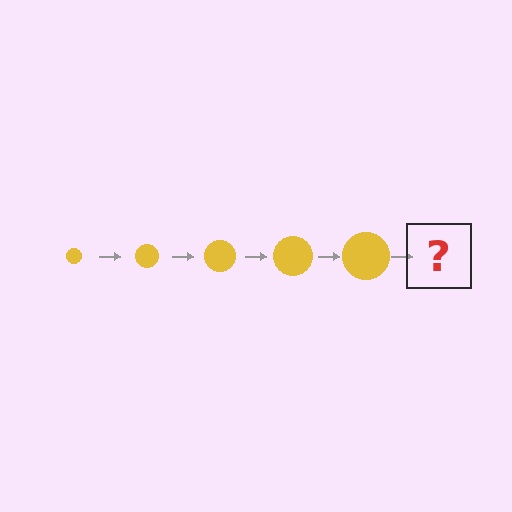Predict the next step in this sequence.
The next step is a yellow circle, larger than the previous one.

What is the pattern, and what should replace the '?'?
The pattern is that the circle gets progressively larger each step. The '?' should be a yellow circle, larger than the previous one.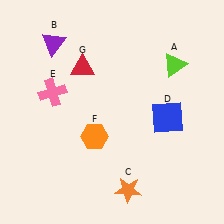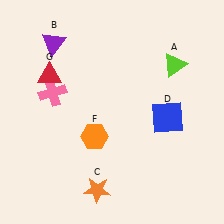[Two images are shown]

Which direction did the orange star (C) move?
The orange star (C) moved left.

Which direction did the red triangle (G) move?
The red triangle (G) moved left.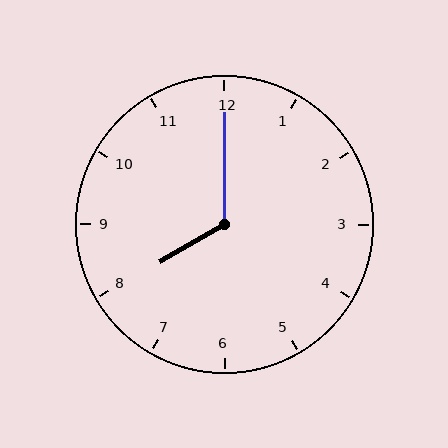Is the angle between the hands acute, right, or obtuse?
It is obtuse.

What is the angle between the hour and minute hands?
Approximately 120 degrees.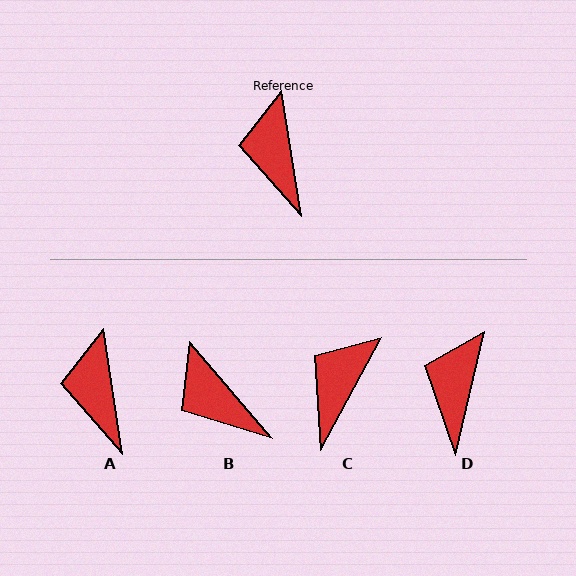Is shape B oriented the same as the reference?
No, it is off by about 32 degrees.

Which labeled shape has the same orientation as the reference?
A.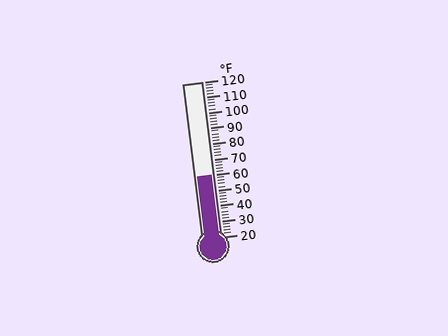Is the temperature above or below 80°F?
The temperature is below 80°F.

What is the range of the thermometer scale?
The thermometer scale ranges from 20°F to 120°F.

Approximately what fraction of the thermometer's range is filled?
The thermometer is filled to approximately 40% of its range.